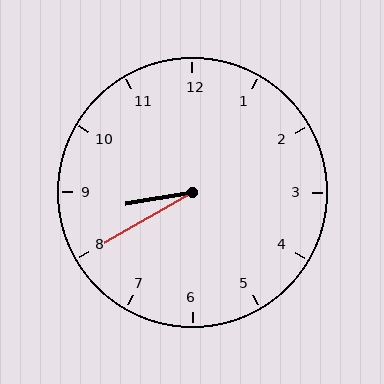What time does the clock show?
8:40.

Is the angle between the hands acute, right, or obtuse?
It is acute.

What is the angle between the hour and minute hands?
Approximately 20 degrees.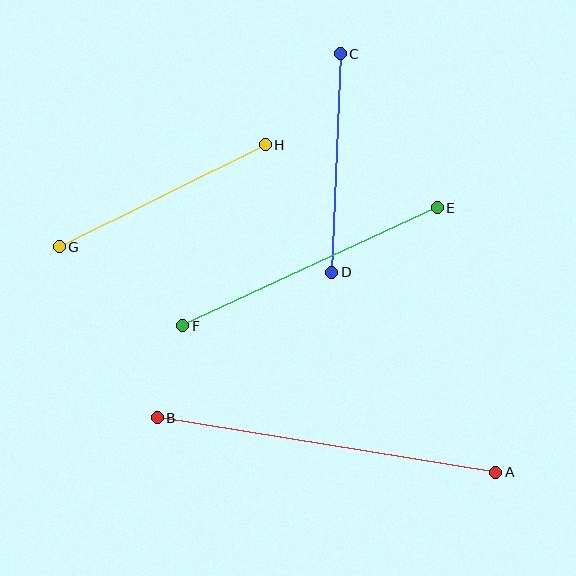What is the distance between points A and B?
The distance is approximately 343 pixels.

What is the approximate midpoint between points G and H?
The midpoint is at approximately (162, 196) pixels.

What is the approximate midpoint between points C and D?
The midpoint is at approximately (336, 163) pixels.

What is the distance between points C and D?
The distance is approximately 219 pixels.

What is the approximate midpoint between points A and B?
The midpoint is at approximately (326, 445) pixels.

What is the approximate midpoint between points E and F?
The midpoint is at approximately (310, 267) pixels.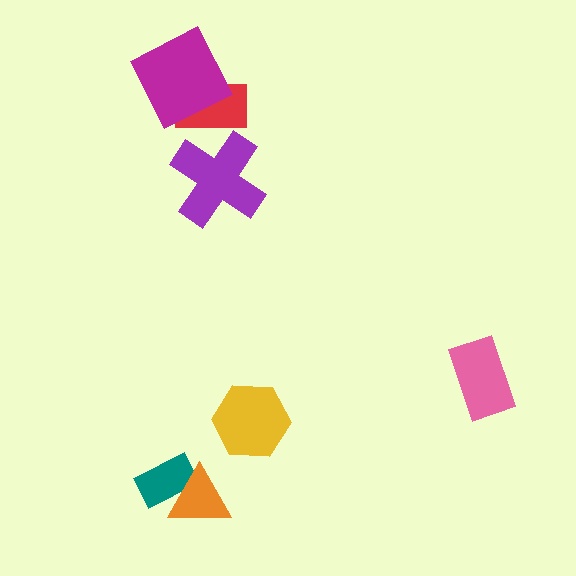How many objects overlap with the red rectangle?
2 objects overlap with the red rectangle.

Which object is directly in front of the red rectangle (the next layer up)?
The magenta square is directly in front of the red rectangle.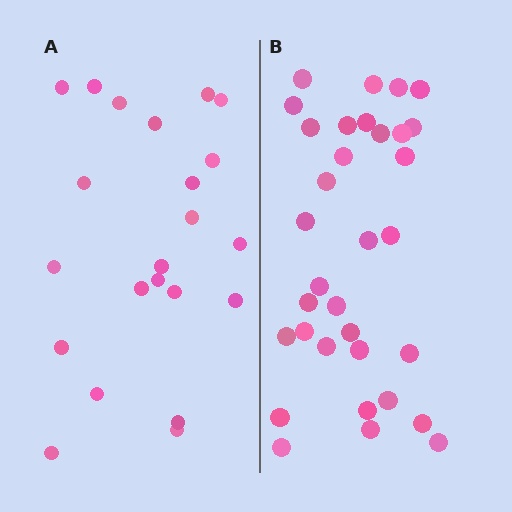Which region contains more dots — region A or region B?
Region B (the right region) has more dots.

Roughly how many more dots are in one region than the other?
Region B has roughly 12 or so more dots than region A.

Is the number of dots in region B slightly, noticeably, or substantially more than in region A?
Region B has substantially more. The ratio is roughly 1.5 to 1.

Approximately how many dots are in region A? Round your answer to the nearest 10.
About 20 dots. (The exact count is 22, which rounds to 20.)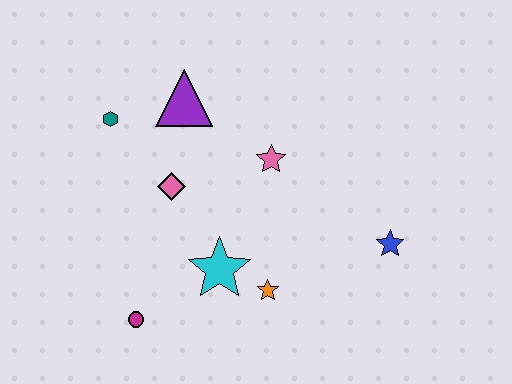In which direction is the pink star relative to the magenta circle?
The pink star is above the magenta circle.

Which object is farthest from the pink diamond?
The blue star is farthest from the pink diamond.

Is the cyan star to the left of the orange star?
Yes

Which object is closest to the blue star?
The orange star is closest to the blue star.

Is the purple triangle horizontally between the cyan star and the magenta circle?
Yes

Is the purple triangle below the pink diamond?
No